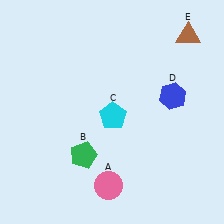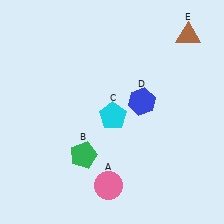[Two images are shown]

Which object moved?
The blue hexagon (D) moved left.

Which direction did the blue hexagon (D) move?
The blue hexagon (D) moved left.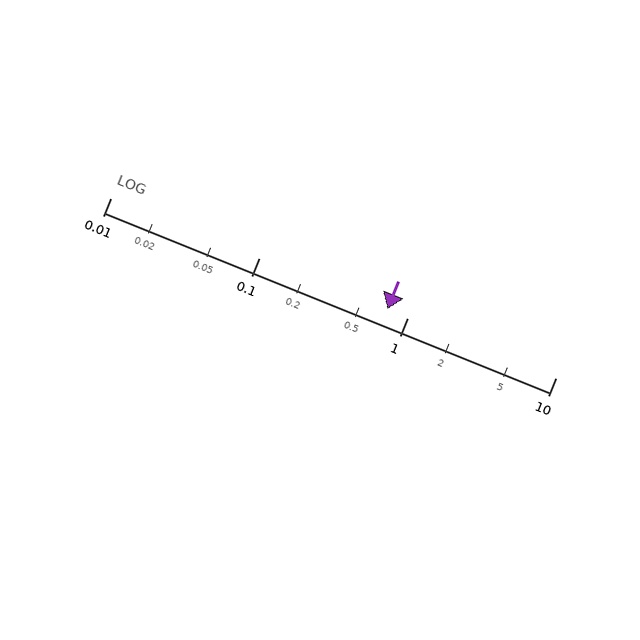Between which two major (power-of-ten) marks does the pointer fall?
The pointer is between 0.1 and 1.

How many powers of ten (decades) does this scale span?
The scale spans 3 decades, from 0.01 to 10.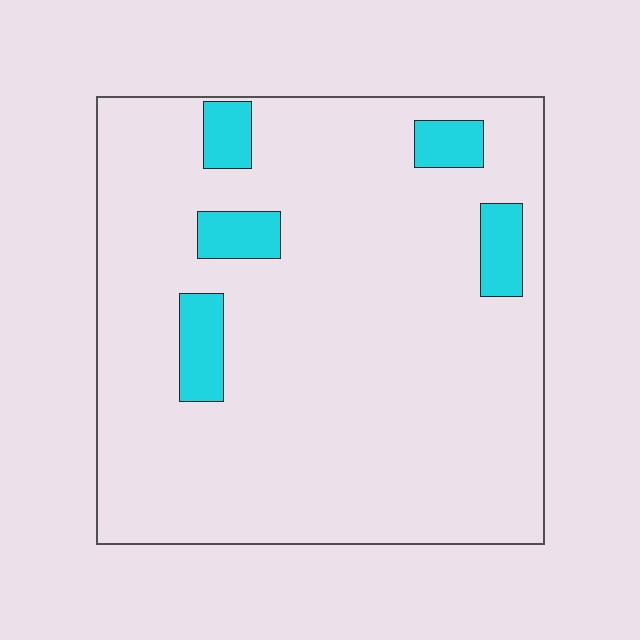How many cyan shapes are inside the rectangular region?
5.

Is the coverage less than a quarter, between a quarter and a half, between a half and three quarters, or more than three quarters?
Less than a quarter.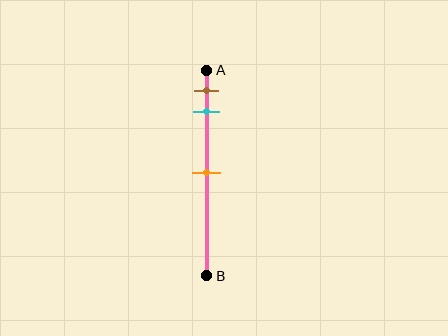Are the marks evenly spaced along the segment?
No, the marks are not evenly spaced.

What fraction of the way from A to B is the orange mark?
The orange mark is approximately 50% (0.5) of the way from A to B.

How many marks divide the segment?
There are 3 marks dividing the segment.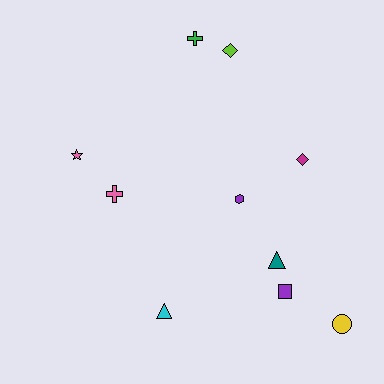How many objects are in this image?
There are 10 objects.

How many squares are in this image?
There is 1 square.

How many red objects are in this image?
There are no red objects.